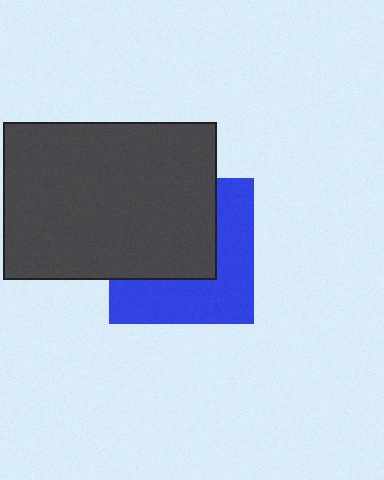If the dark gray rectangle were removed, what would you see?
You would see the complete blue square.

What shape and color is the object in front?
The object in front is a dark gray rectangle.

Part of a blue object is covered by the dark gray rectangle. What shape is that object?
It is a square.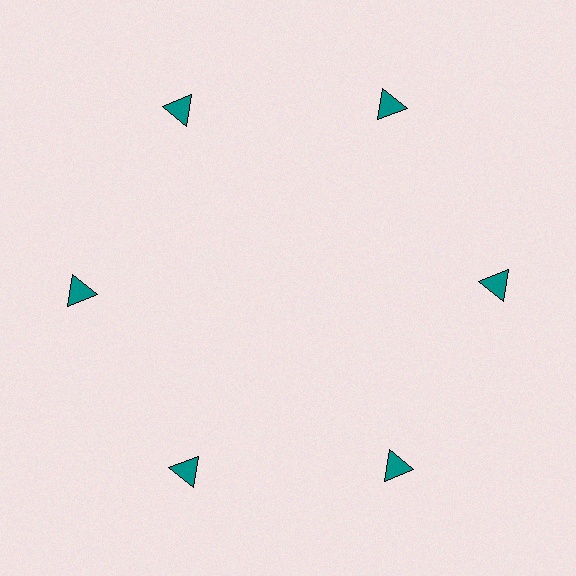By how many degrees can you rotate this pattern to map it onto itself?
The pattern maps onto itself every 60 degrees of rotation.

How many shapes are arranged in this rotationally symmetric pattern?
There are 6 shapes, arranged in 6 groups of 1.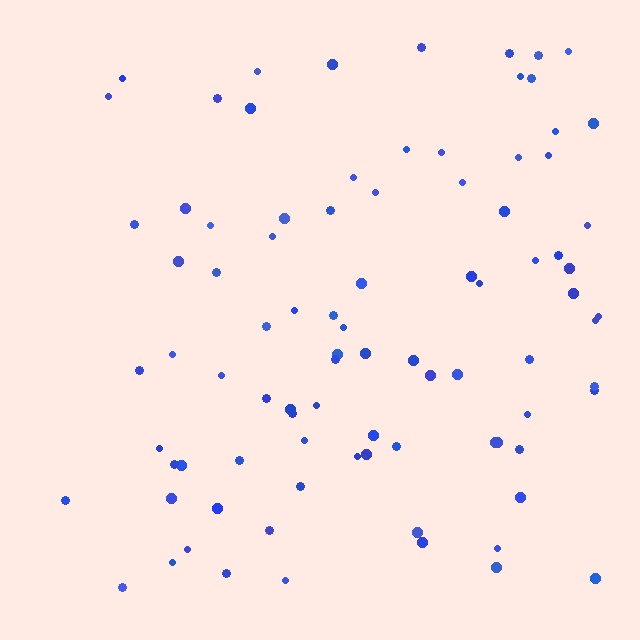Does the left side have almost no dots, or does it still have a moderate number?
Still a moderate number, just noticeably fewer than the right.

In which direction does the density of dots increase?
From left to right, with the right side densest.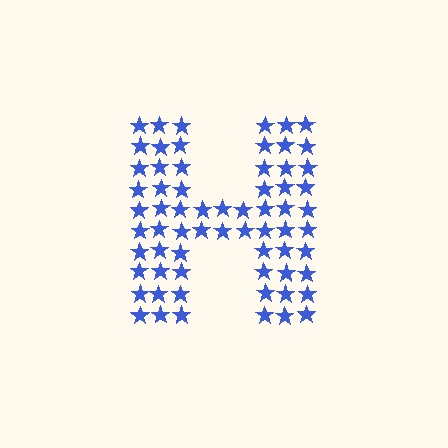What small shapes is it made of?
It is made of small stars.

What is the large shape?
The large shape is the letter H.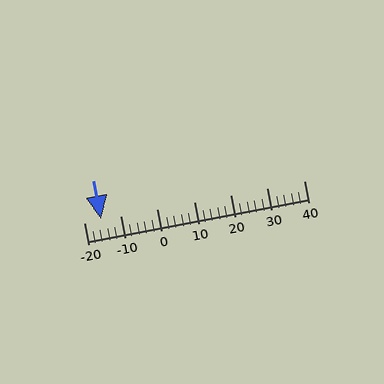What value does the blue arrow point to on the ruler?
The blue arrow points to approximately -15.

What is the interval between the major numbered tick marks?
The major tick marks are spaced 10 units apart.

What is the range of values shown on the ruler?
The ruler shows values from -20 to 40.